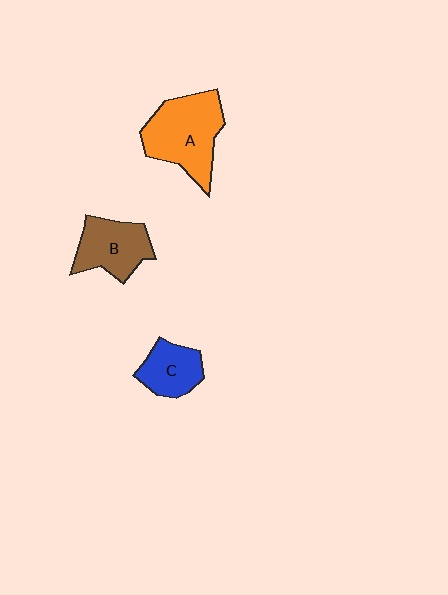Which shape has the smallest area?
Shape C (blue).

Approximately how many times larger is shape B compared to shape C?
Approximately 1.3 times.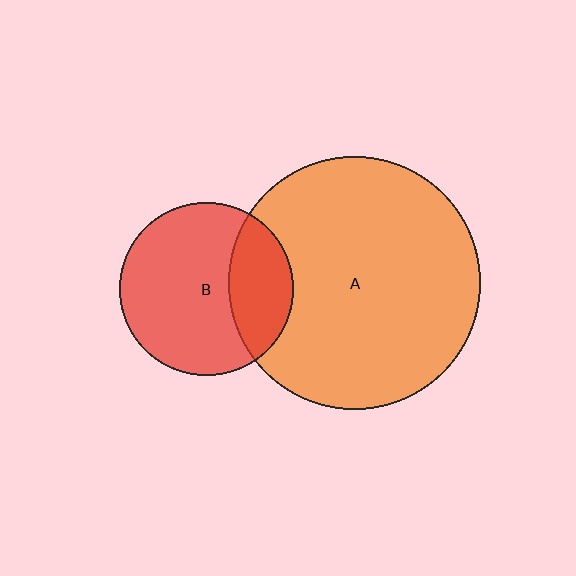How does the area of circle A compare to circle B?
Approximately 2.1 times.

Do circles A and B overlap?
Yes.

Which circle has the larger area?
Circle A (orange).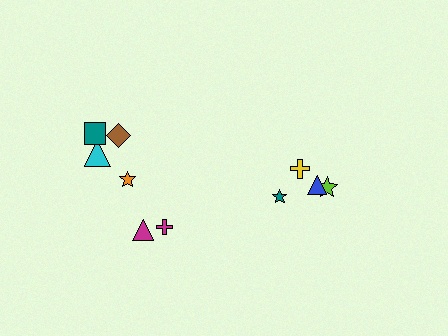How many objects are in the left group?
There are 6 objects.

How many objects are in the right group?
There are 4 objects.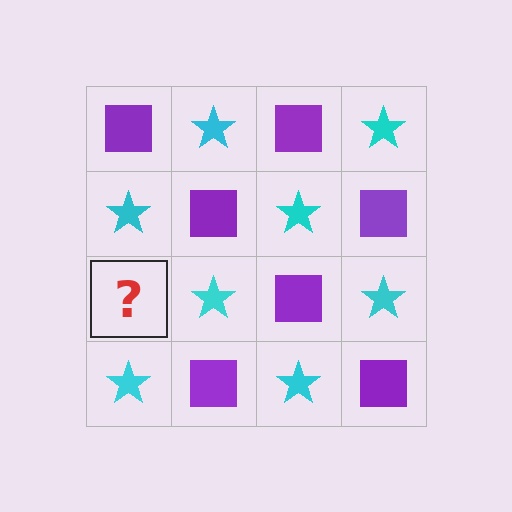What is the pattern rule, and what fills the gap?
The rule is that it alternates purple square and cyan star in a checkerboard pattern. The gap should be filled with a purple square.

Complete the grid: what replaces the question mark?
The question mark should be replaced with a purple square.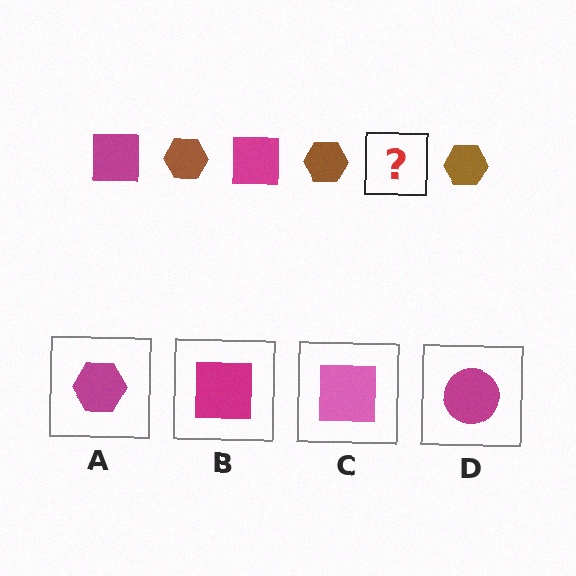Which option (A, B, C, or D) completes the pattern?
B.